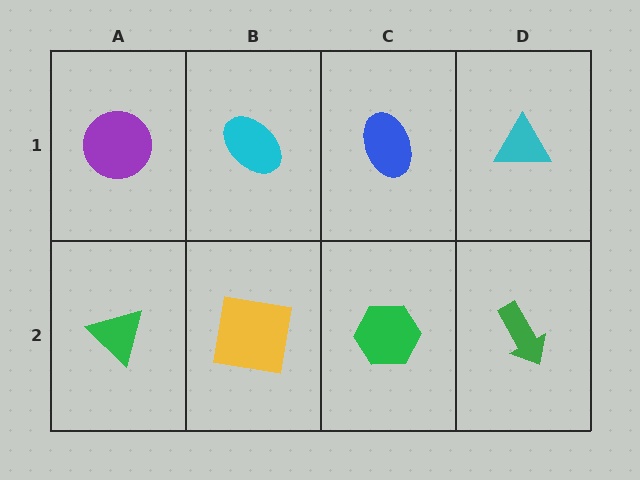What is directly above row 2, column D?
A cyan triangle.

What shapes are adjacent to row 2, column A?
A purple circle (row 1, column A), a yellow square (row 2, column B).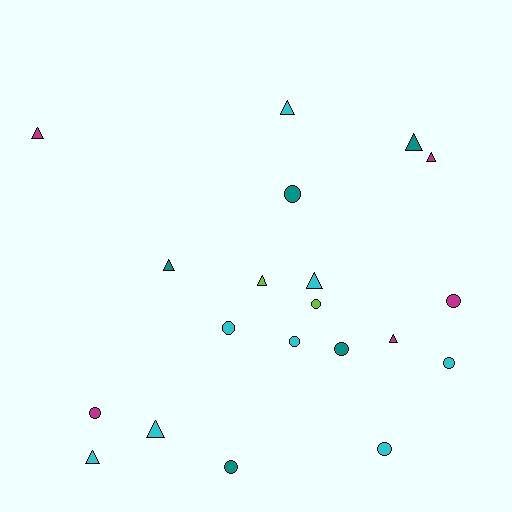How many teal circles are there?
There are 3 teal circles.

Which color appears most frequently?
Cyan, with 8 objects.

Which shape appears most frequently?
Triangle, with 10 objects.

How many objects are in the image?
There are 20 objects.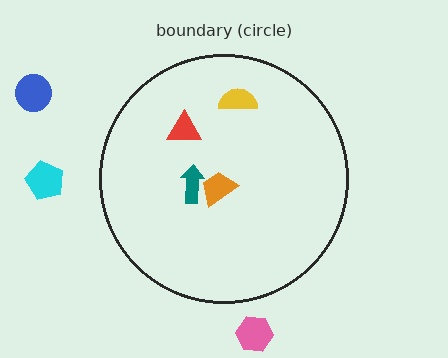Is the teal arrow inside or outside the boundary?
Inside.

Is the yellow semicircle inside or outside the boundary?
Inside.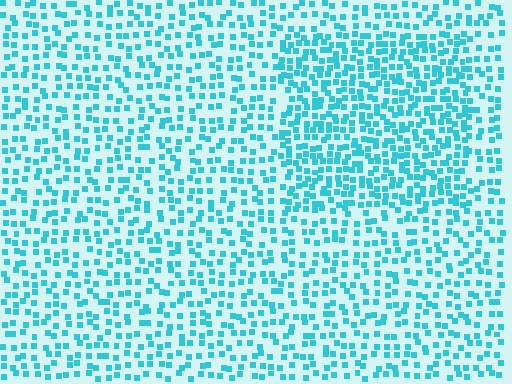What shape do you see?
I see a rectangle.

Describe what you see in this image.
The image contains small cyan elements arranged at two different densities. A rectangle-shaped region is visible where the elements are more densely packed than the surrounding area.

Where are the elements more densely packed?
The elements are more densely packed inside the rectangle boundary.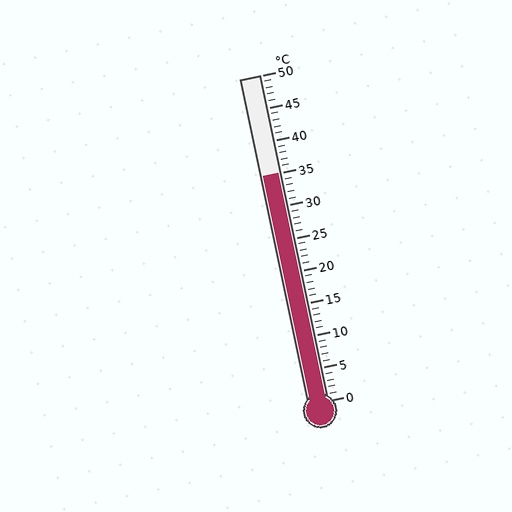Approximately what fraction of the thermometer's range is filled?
The thermometer is filled to approximately 70% of its range.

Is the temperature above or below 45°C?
The temperature is below 45°C.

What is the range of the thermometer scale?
The thermometer scale ranges from 0°C to 50°C.